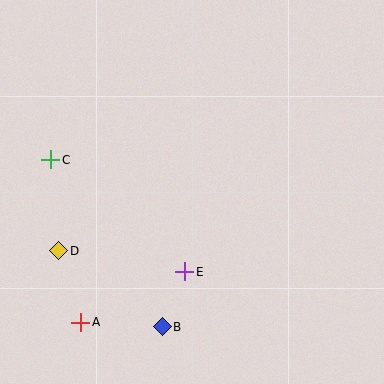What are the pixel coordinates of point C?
Point C is at (51, 160).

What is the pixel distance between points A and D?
The distance between A and D is 74 pixels.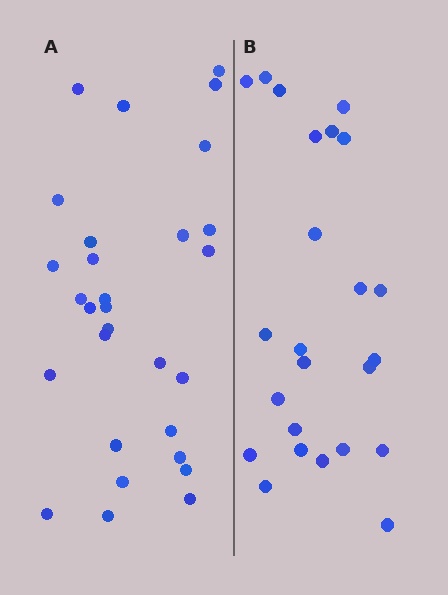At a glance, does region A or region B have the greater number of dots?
Region A (the left region) has more dots.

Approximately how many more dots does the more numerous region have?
Region A has about 5 more dots than region B.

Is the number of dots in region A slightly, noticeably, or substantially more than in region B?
Region A has only slightly more — the two regions are fairly close. The ratio is roughly 1.2 to 1.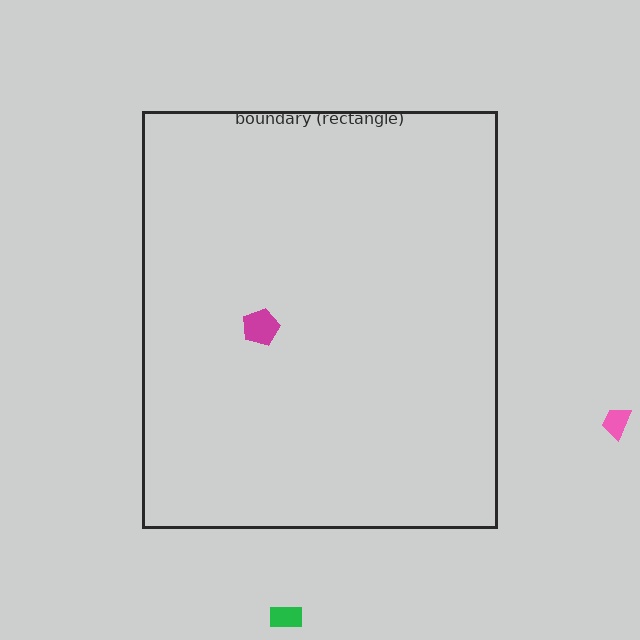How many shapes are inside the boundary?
1 inside, 2 outside.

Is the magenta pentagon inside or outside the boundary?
Inside.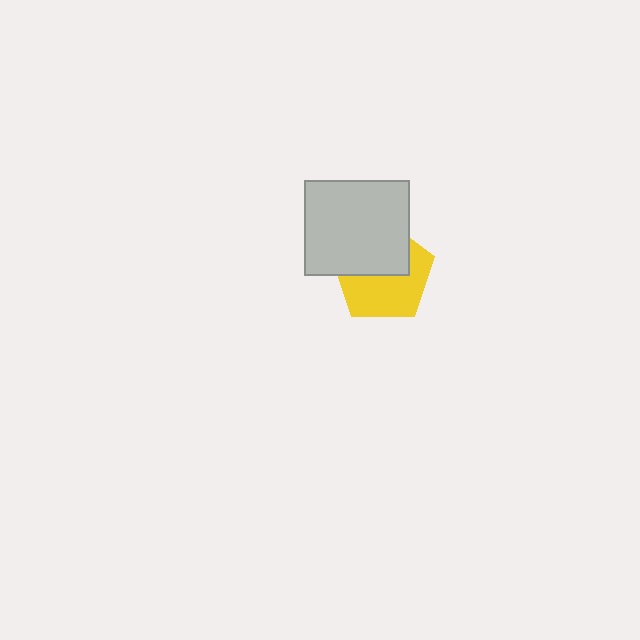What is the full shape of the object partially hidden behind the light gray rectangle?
The partially hidden object is a yellow pentagon.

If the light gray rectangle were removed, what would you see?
You would see the complete yellow pentagon.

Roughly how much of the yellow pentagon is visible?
About half of it is visible (roughly 55%).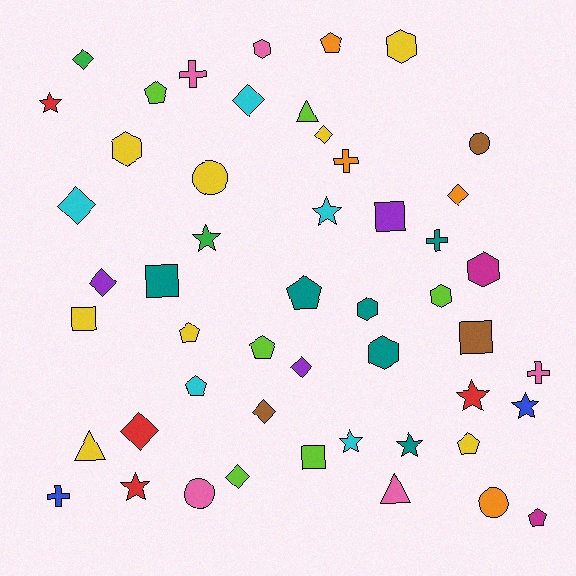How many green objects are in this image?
There are 2 green objects.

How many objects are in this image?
There are 50 objects.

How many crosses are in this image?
There are 5 crosses.